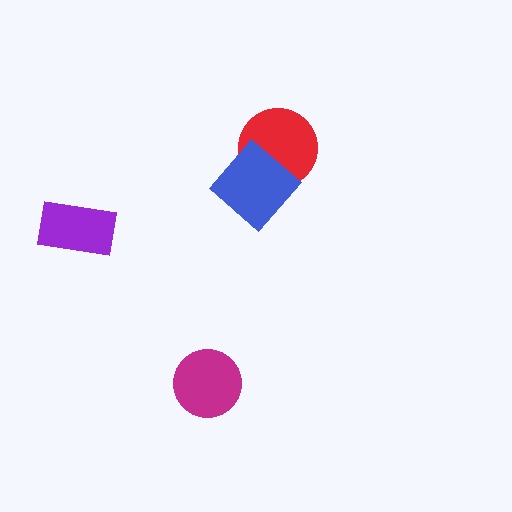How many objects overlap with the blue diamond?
1 object overlaps with the blue diamond.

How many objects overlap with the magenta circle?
0 objects overlap with the magenta circle.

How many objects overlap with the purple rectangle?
0 objects overlap with the purple rectangle.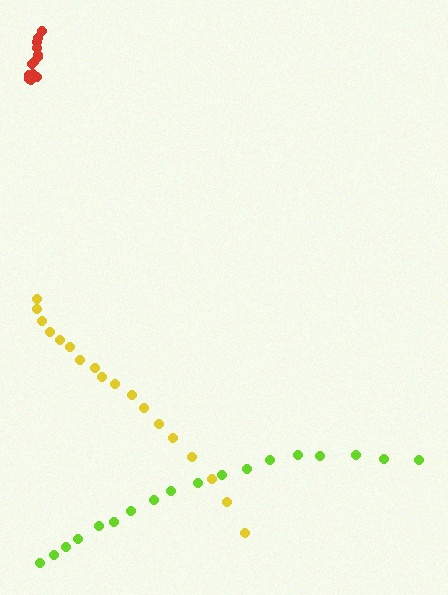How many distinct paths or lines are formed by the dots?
There are 3 distinct paths.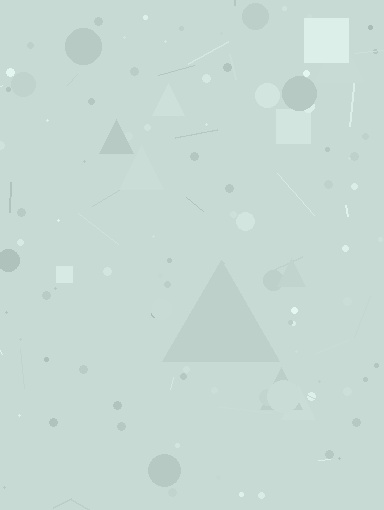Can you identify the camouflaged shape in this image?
The camouflaged shape is a triangle.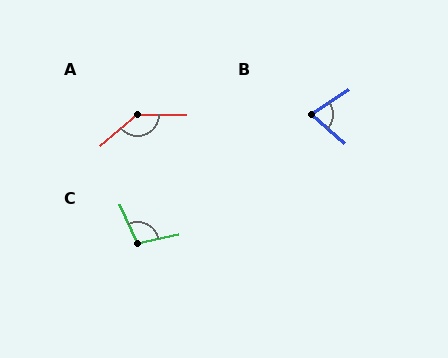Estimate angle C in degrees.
Approximately 102 degrees.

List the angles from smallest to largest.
B (75°), C (102°), A (140°).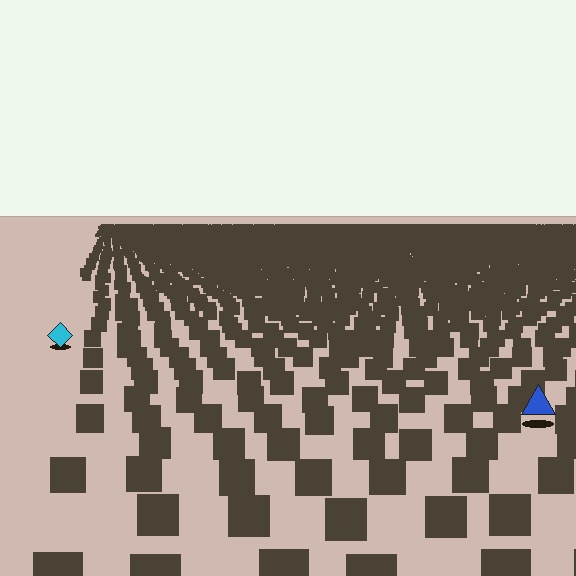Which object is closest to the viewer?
The blue triangle is closest. The texture marks near it are larger and more spread out.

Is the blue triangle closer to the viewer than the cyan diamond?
Yes. The blue triangle is closer — you can tell from the texture gradient: the ground texture is coarser near it.